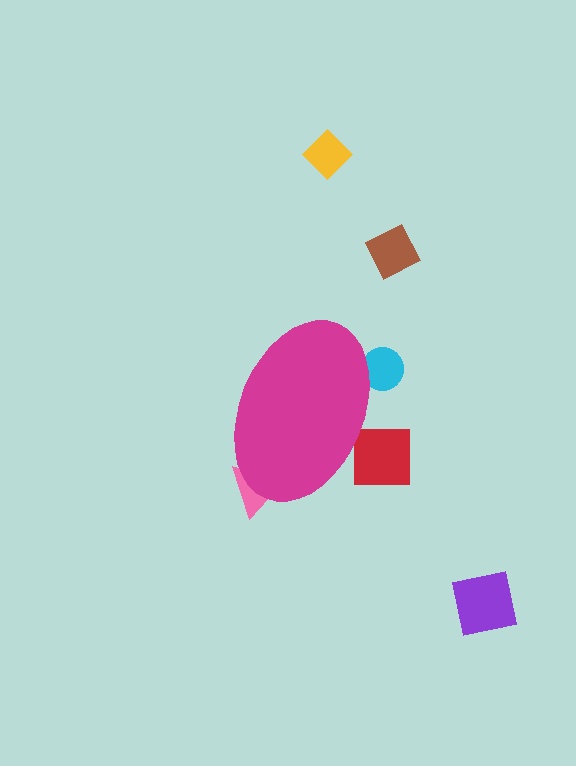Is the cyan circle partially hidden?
Yes, the cyan circle is partially hidden behind the magenta ellipse.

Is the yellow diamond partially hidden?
No, the yellow diamond is fully visible.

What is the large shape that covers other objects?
A magenta ellipse.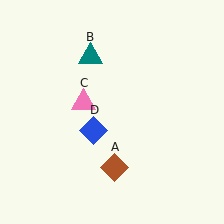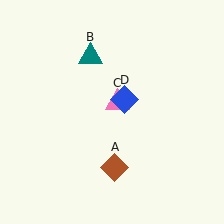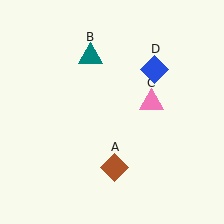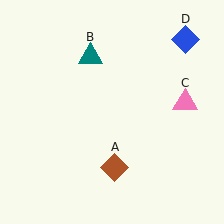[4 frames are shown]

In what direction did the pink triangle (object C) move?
The pink triangle (object C) moved right.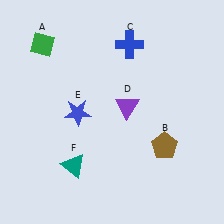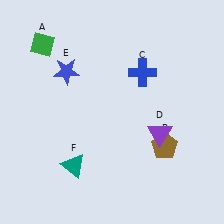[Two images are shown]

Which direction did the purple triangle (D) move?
The purple triangle (D) moved right.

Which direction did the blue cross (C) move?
The blue cross (C) moved down.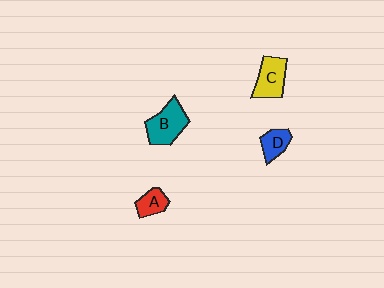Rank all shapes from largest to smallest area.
From largest to smallest: B (teal), C (yellow), D (blue), A (red).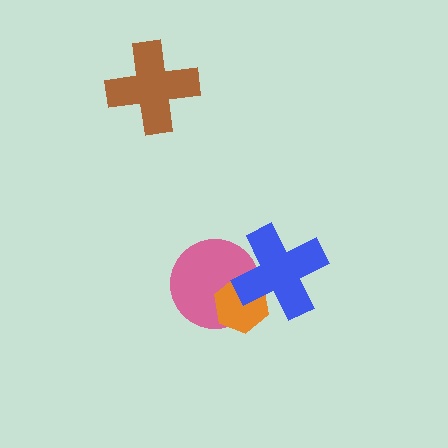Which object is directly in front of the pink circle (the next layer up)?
The orange hexagon is directly in front of the pink circle.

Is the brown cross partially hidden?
No, no other shape covers it.